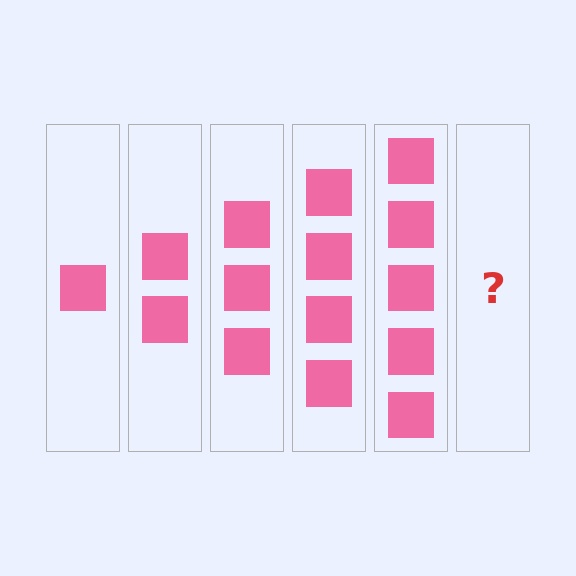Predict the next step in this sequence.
The next step is 6 squares.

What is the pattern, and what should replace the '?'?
The pattern is that each step adds one more square. The '?' should be 6 squares.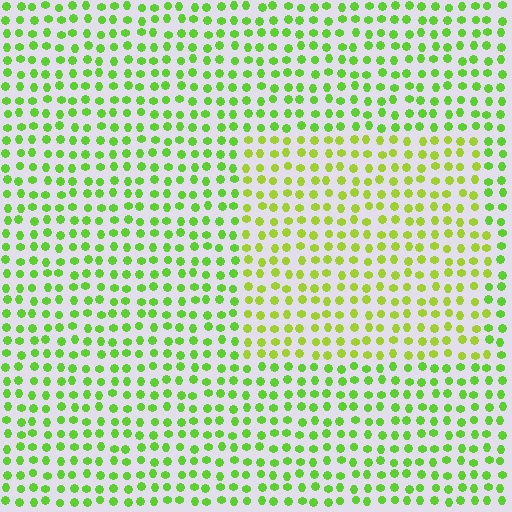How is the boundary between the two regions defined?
The boundary is defined purely by a slight shift in hue (about 25 degrees). Spacing, size, and orientation are identical on both sides.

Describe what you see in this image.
The image is filled with small lime elements in a uniform arrangement. A rectangle-shaped region is visible where the elements are tinted to a slightly different hue, forming a subtle color boundary.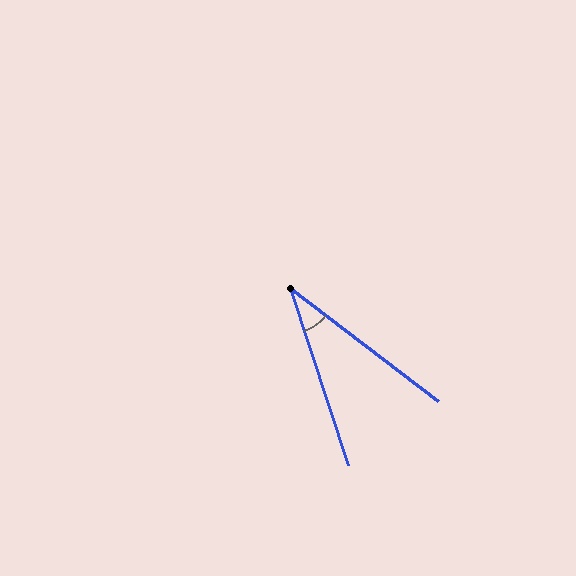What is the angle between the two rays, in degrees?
Approximately 35 degrees.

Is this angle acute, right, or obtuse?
It is acute.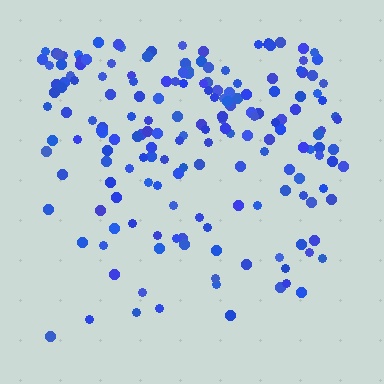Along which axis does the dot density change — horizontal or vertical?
Vertical.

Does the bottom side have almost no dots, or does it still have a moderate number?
Still a moderate number, just noticeably fewer than the top.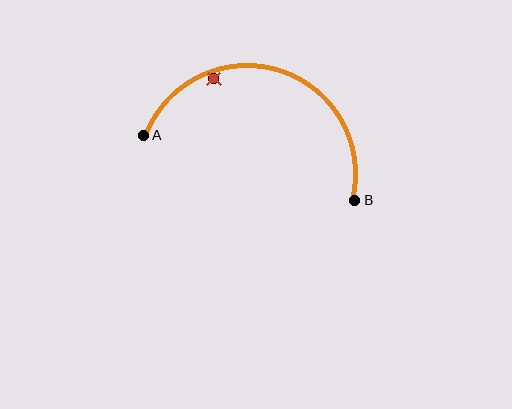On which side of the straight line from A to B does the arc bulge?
The arc bulges above the straight line connecting A and B.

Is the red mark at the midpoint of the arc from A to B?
No — the red mark does not lie on the arc at all. It sits slightly inside the curve.